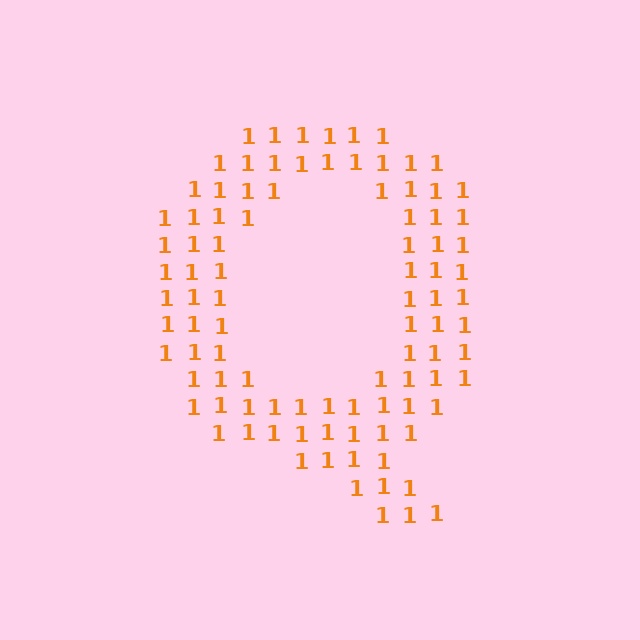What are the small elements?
The small elements are digit 1's.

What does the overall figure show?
The overall figure shows the letter Q.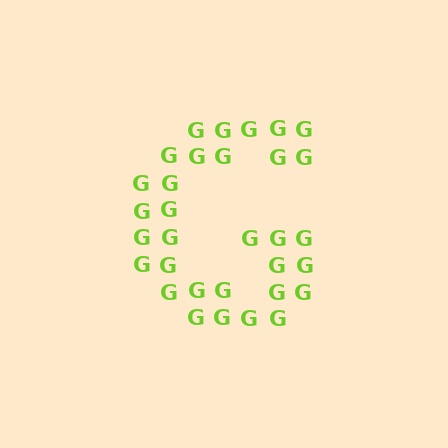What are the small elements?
The small elements are letter G's.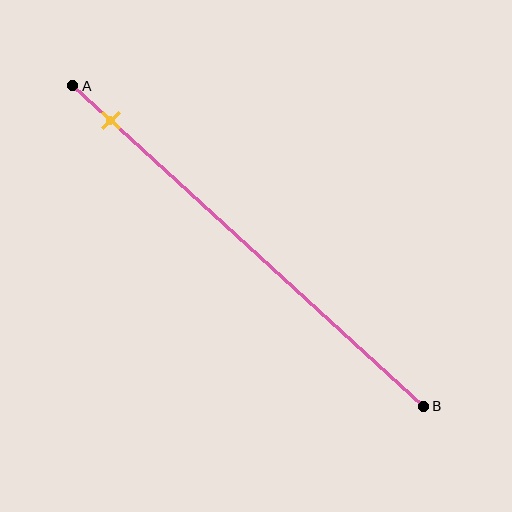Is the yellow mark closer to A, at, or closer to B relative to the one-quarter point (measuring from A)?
The yellow mark is closer to point A than the one-quarter point of segment AB.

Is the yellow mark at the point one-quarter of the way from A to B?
No, the mark is at about 10% from A, not at the 25% one-quarter point.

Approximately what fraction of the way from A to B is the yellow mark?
The yellow mark is approximately 10% of the way from A to B.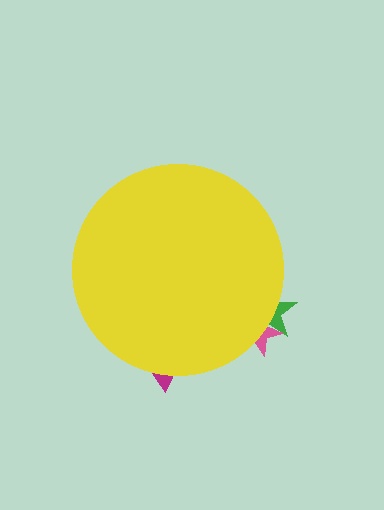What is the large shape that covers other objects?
A yellow circle.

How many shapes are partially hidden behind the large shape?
3 shapes are partially hidden.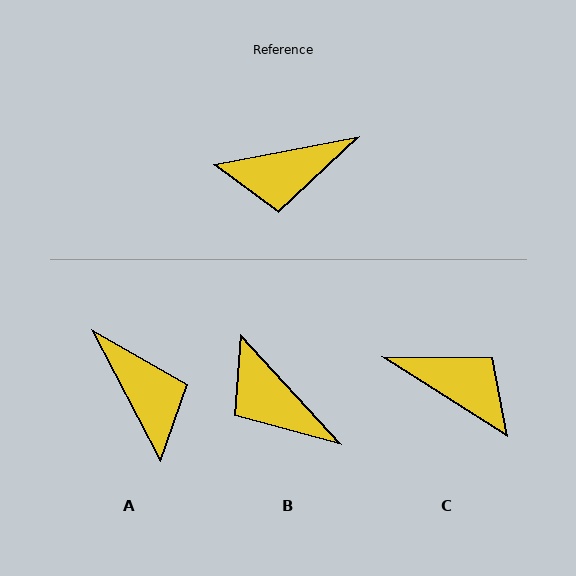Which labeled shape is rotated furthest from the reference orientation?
C, about 137 degrees away.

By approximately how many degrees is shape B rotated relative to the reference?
Approximately 58 degrees clockwise.